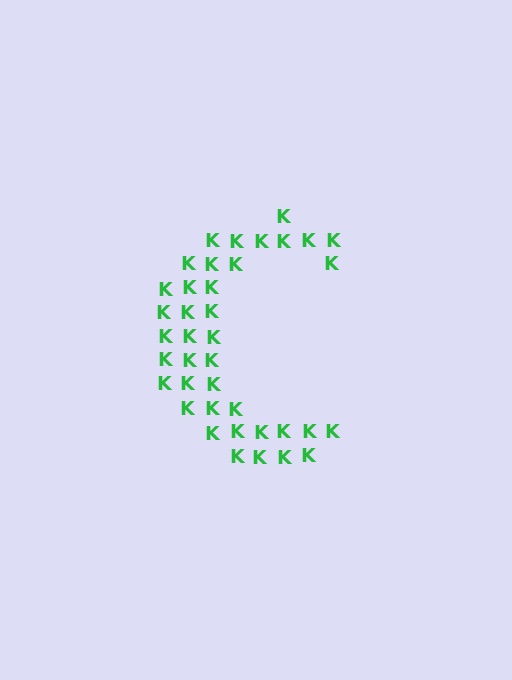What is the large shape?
The large shape is the letter C.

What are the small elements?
The small elements are letter K's.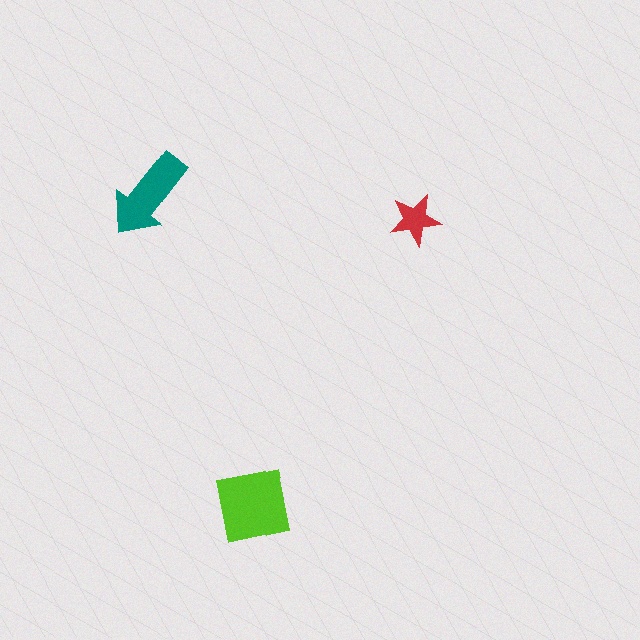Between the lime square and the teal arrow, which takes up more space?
The lime square.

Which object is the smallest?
The red star.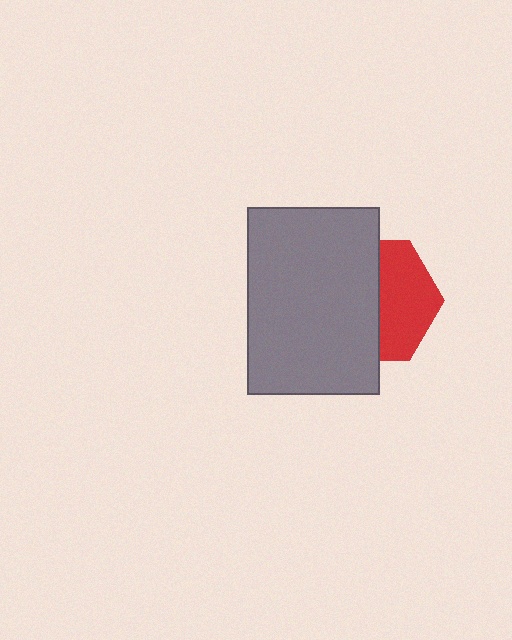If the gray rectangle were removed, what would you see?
You would see the complete red hexagon.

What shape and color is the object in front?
The object in front is a gray rectangle.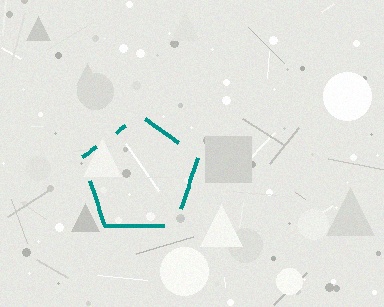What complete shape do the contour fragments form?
The contour fragments form a pentagon.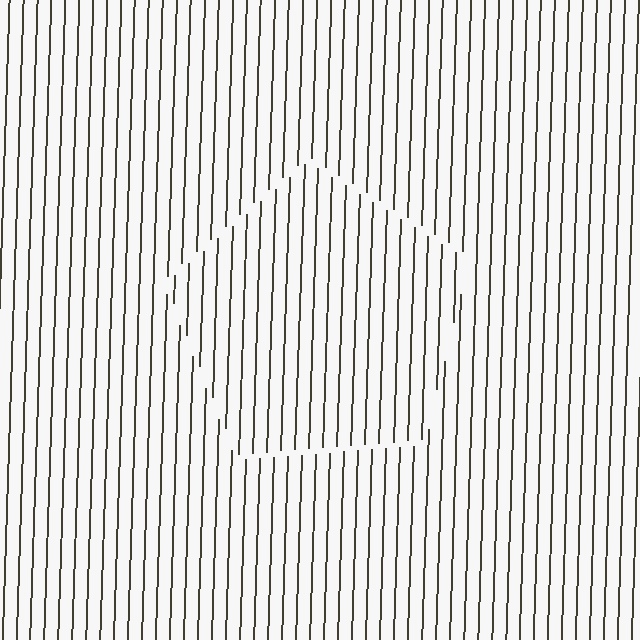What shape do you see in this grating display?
An illusory pentagon. The interior of the shape contains the same grating, shifted by half a period — the contour is defined by the phase discontinuity where line-ends from the inner and outer gratings abut.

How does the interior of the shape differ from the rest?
The interior of the shape contains the same grating, shifted by half a period — the contour is defined by the phase discontinuity where line-ends from the inner and outer gratings abut.